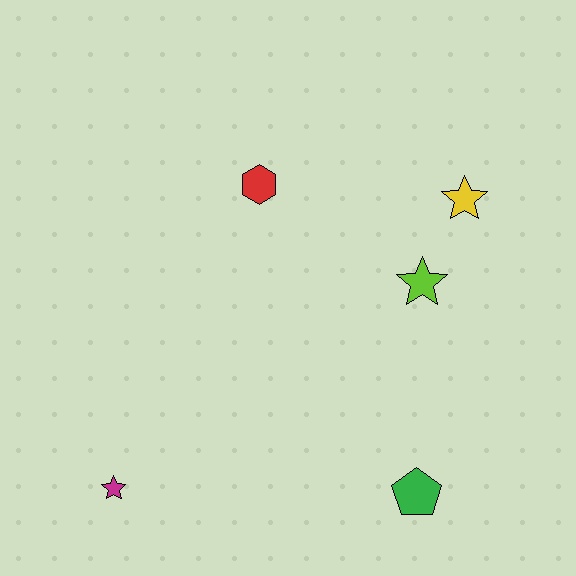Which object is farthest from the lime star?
The magenta star is farthest from the lime star.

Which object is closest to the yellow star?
The lime star is closest to the yellow star.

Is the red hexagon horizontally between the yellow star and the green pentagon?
No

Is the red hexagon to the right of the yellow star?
No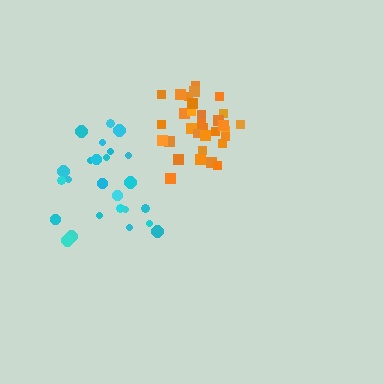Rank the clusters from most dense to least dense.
orange, cyan.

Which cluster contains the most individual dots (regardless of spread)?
Orange (32).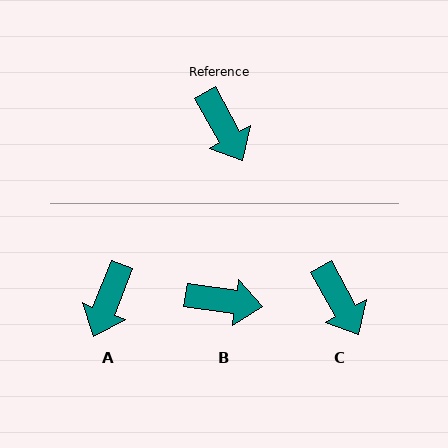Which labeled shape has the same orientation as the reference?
C.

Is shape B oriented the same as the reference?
No, it is off by about 53 degrees.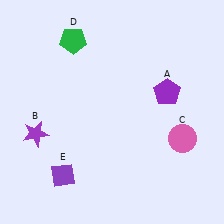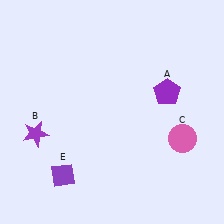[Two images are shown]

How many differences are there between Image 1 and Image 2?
There is 1 difference between the two images.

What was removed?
The green pentagon (D) was removed in Image 2.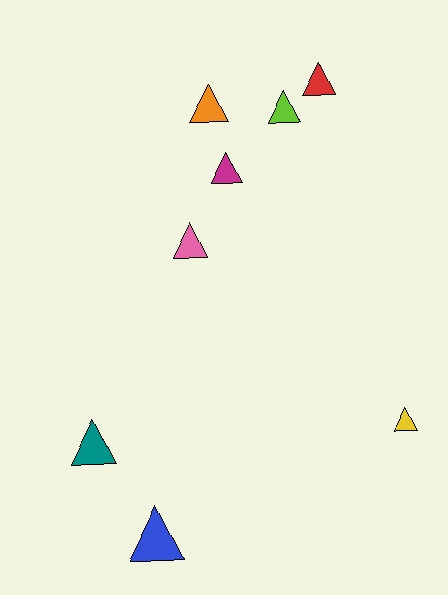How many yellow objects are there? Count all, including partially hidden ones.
There is 1 yellow object.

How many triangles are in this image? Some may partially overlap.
There are 8 triangles.